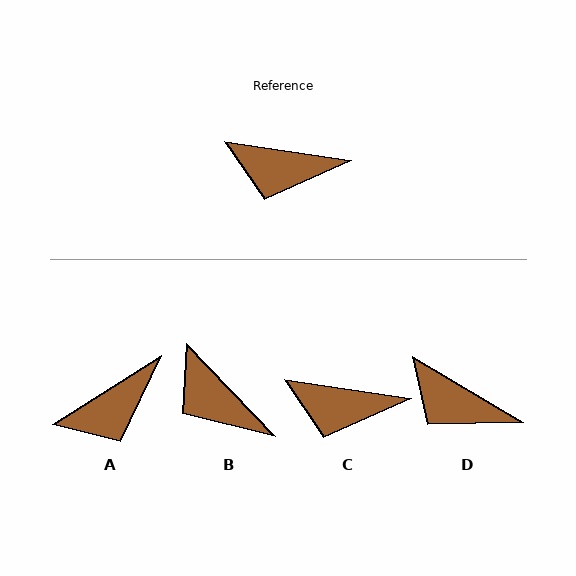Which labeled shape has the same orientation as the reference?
C.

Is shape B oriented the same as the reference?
No, it is off by about 38 degrees.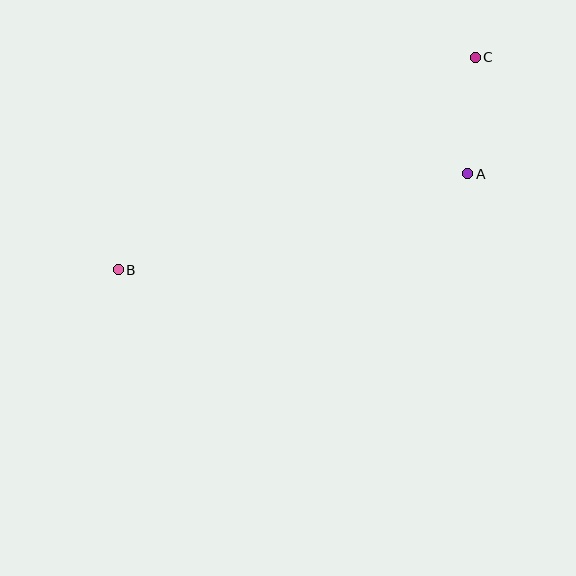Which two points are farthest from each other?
Points B and C are farthest from each other.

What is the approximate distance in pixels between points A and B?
The distance between A and B is approximately 362 pixels.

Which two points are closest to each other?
Points A and C are closest to each other.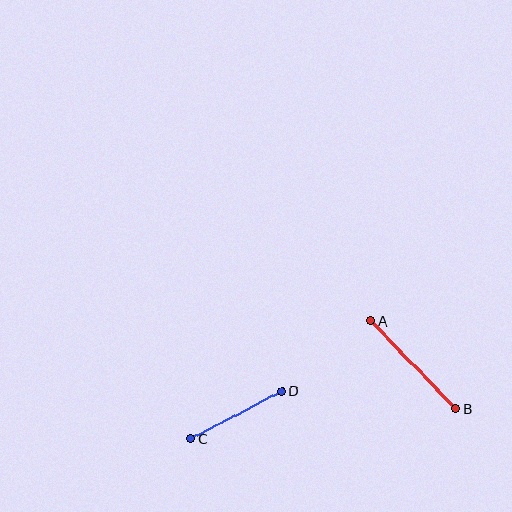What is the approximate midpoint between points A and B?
The midpoint is at approximately (413, 365) pixels.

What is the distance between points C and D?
The distance is approximately 103 pixels.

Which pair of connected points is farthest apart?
Points A and B are farthest apart.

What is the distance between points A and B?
The distance is approximately 122 pixels.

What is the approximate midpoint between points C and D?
The midpoint is at approximately (236, 415) pixels.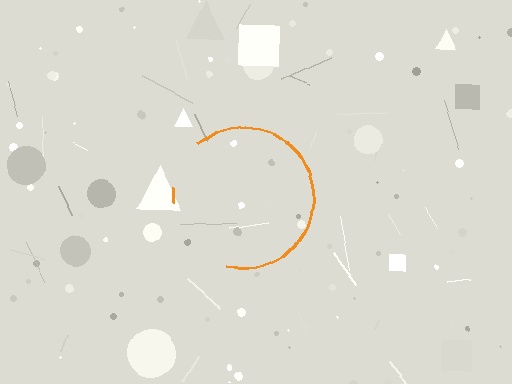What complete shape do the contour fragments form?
The contour fragments form a circle.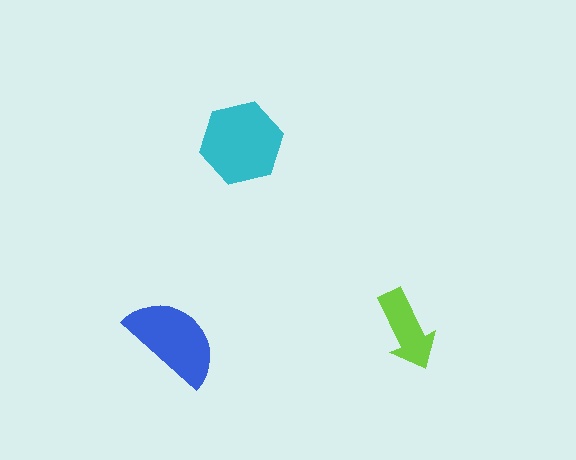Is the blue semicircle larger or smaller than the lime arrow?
Larger.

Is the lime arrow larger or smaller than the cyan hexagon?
Smaller.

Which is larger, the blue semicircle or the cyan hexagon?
The cyan hexagon.